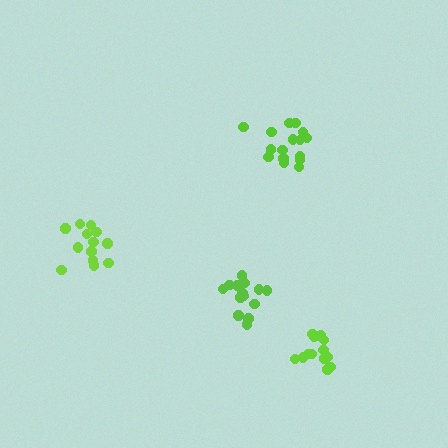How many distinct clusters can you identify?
There are 4 distinct clusters.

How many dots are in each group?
Group 1: 14 dots, Group 2: 13 dots, Group 3: 16 dots, Group 4: 14 dots (57 total).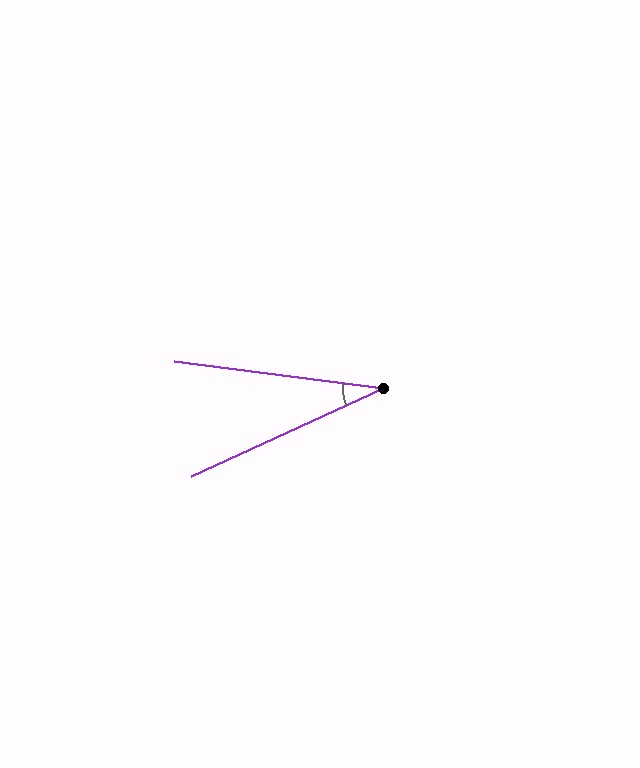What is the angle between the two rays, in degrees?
Approximately 32 degrees.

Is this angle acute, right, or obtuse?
It is acute.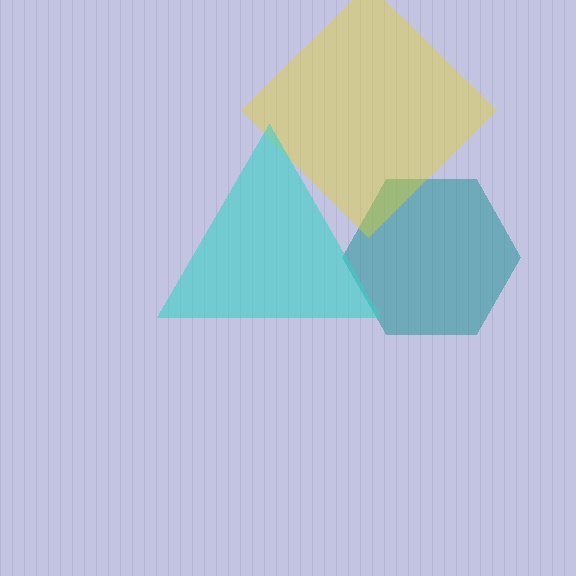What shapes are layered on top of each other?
The layered shapes are: a teal hexagon, a yellow diamond, a cyan triangle.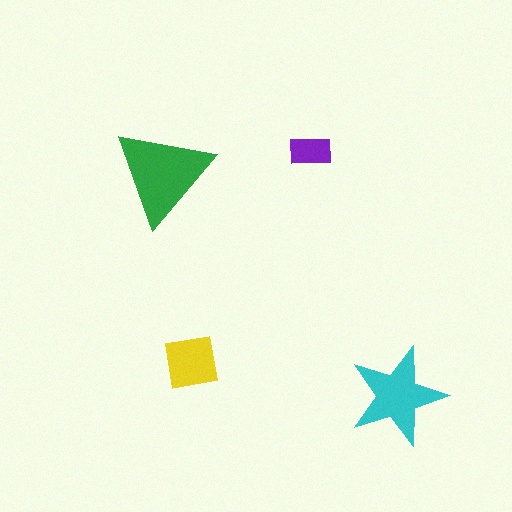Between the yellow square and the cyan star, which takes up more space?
The cyan star.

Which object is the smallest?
The purple rectangle.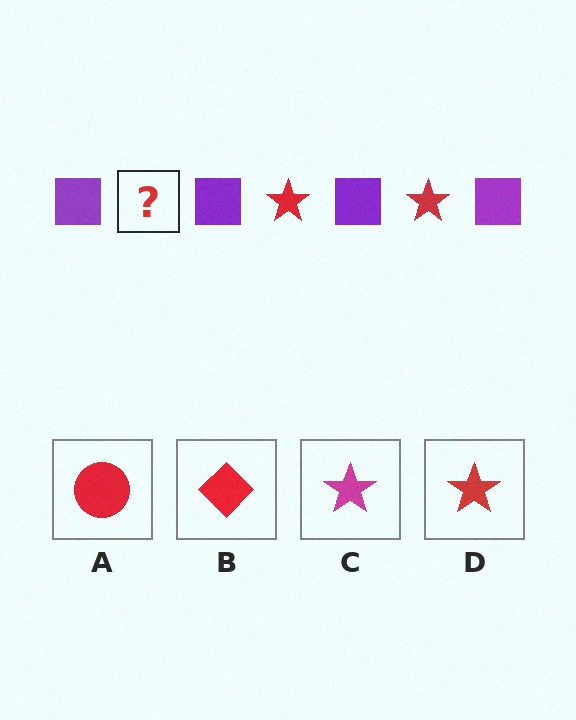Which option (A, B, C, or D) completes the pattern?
D.